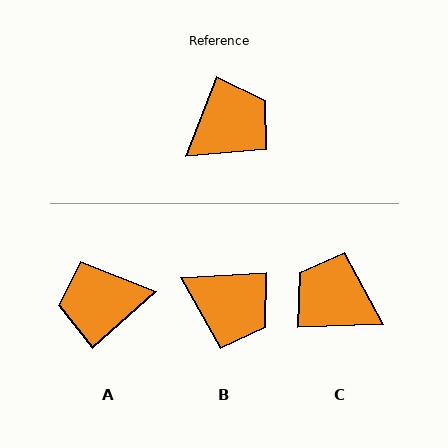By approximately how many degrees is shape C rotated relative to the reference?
Approximately 113 degrees counter-clockwise.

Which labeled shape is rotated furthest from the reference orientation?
A, about 153 degrees away.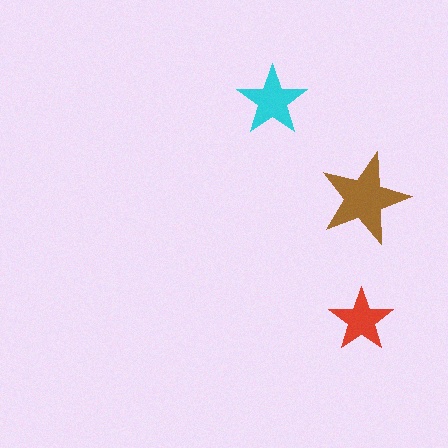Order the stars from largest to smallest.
the brown one, the cyan one, the red one.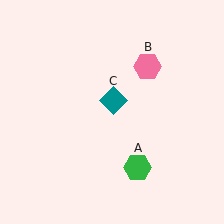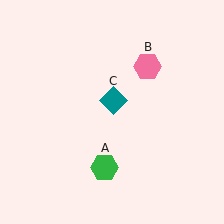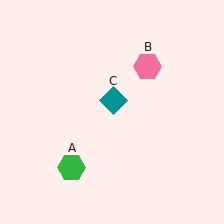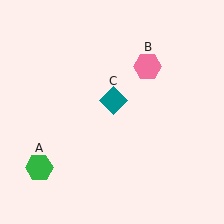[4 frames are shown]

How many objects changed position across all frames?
1 object changed position: green hexagon (object A).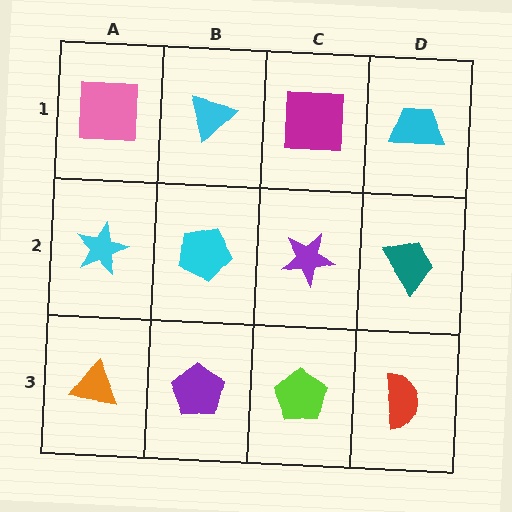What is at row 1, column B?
A cyan triangle.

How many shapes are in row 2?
4 shapes.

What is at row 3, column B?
A purple pentagon.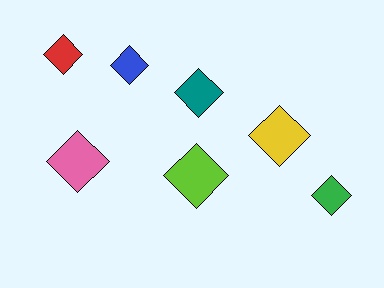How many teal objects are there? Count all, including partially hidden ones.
There is 1 teal object.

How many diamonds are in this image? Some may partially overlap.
There are 7 diamonds.